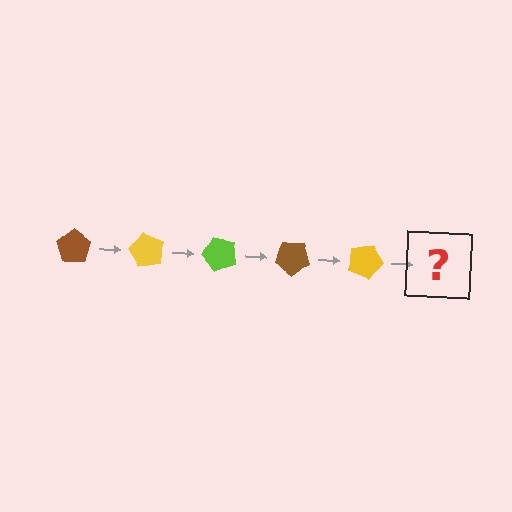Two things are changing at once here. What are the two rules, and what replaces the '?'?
The two rules are that it rotates 60 degrees each step and the color cycles through brown, yellow, and lime. The '?' should be a lime pentagon, rotated 300 degrees from the start.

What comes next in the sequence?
The next element should be a lime pentagon, rotated 300 degrees from the start.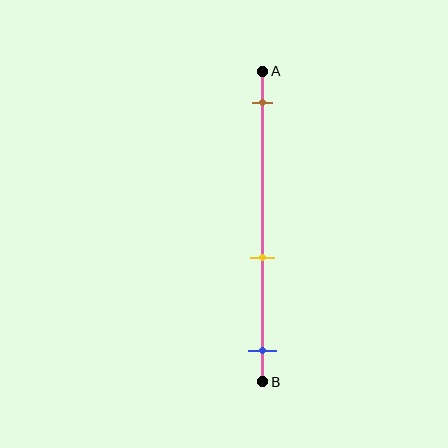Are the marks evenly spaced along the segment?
No, the marks are not evenly spaced.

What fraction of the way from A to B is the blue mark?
The blue mark is approximately 90% (0.9) of the way from A to B.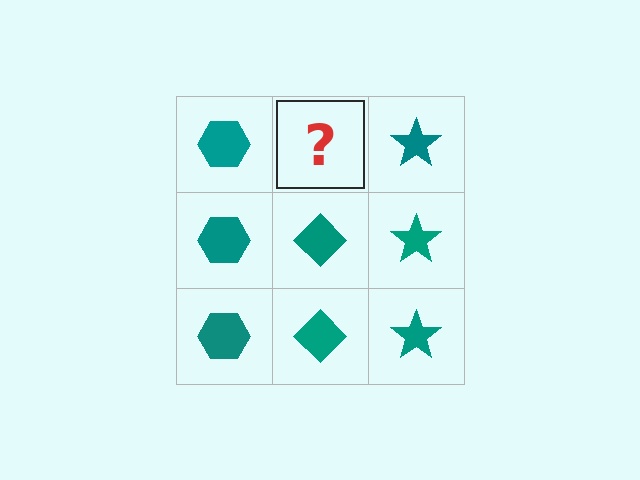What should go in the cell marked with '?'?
The missing cell should contain a teal diamond.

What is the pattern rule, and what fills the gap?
The rule is that each column has a consistent shape. The gap should be filled with a teal diamond.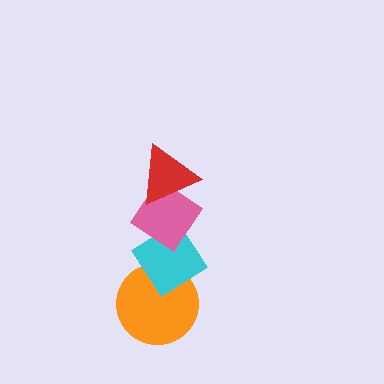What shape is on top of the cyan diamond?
The pink diamond is on top of the cyan diamond.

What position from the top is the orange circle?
The orange circle is 4th from the top.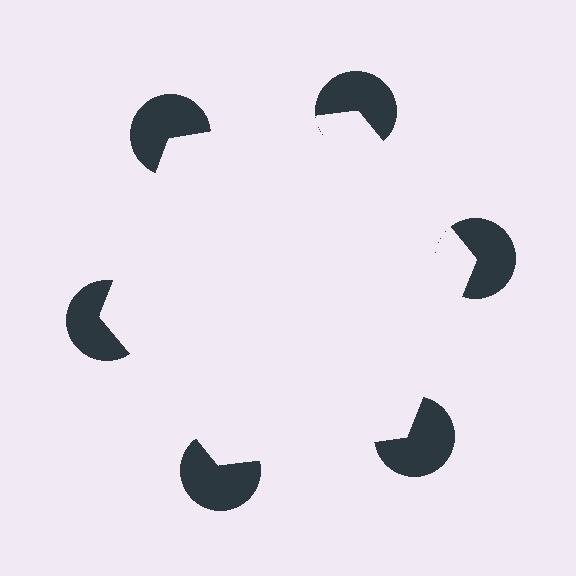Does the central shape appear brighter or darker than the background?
It typically appears slightly brighter than the background, even though no actual brightness change is drawn.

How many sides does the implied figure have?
6 sides.